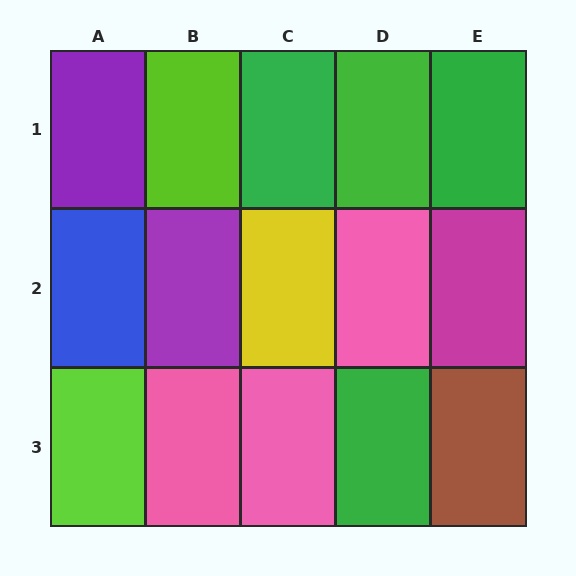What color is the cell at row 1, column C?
Green.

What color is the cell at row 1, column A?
Purple.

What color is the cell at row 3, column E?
Brown.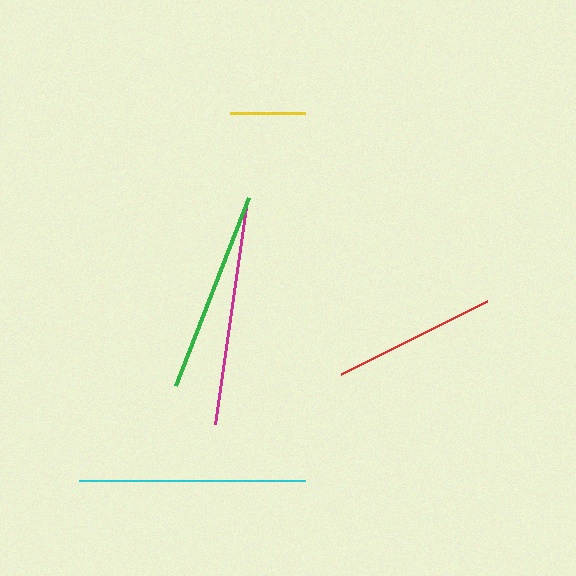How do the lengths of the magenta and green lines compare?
The magenta and green lines are approximately the same length.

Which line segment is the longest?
The cyan line is the longest at approximately 225 pixels.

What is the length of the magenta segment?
The magenta segment is approximately 220 pixels long.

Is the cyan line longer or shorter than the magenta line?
The cyan line is longer than the magenta line.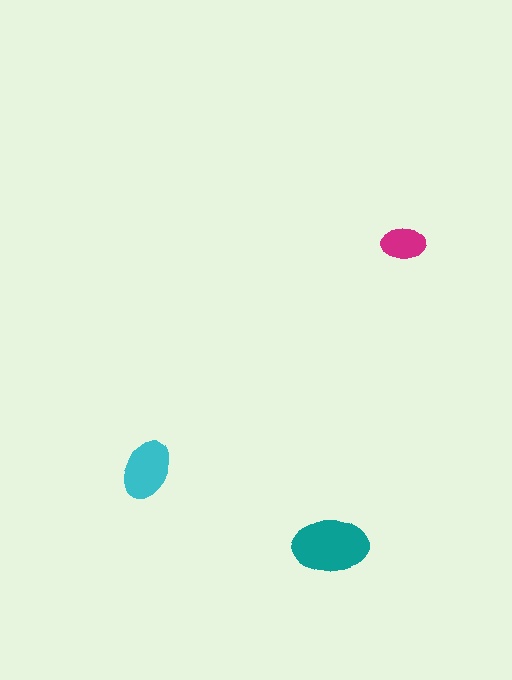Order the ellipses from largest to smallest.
the teal one, the cyan one, the magenta one.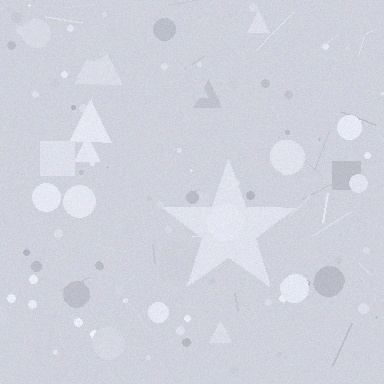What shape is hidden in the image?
A star is hidden in the image.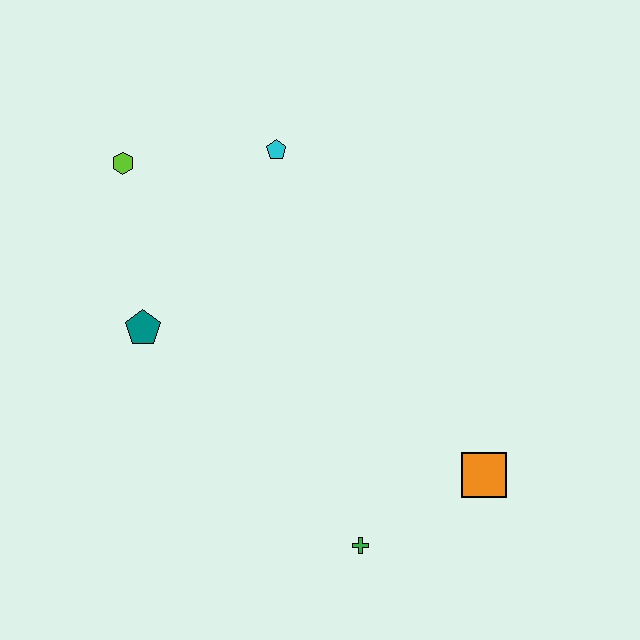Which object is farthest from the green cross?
The lime hexagon is farthest from the green cross.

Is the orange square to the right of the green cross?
Yes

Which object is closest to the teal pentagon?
The lime hexagon is closest to the teal pentagon.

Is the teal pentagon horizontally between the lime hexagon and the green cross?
Yes